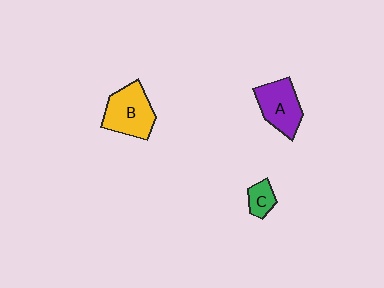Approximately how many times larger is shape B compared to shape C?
Approximately 2.6 times.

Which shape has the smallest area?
Shape C (green).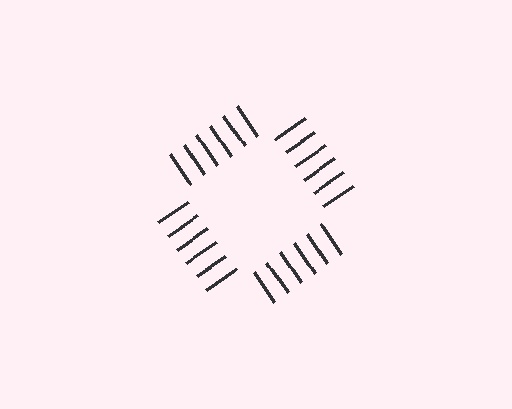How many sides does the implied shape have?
4 sides — the line-ends trace a square.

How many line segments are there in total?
24 — 6 along each of the 4 edges.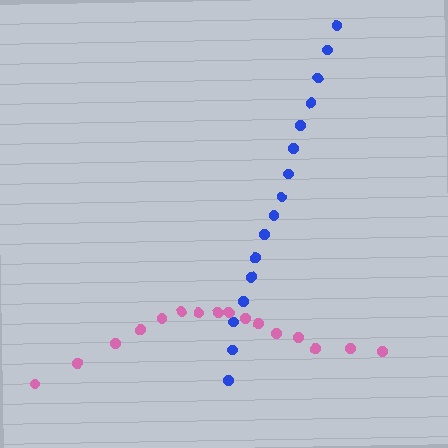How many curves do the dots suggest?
There are 2 distinct paths.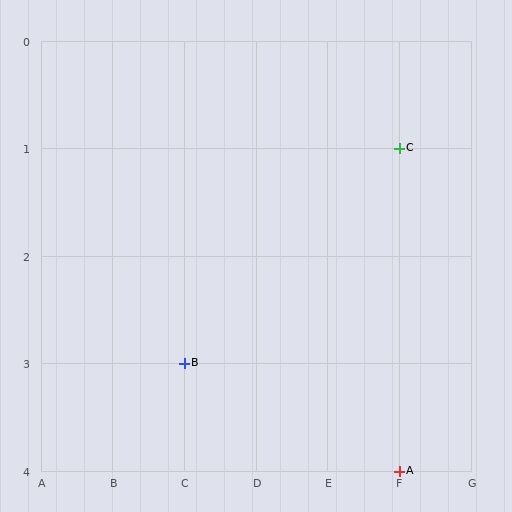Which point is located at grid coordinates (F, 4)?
Point A is at (F, 4).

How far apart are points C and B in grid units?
Points C and B are 3 columns and 2 rows apart (about 3.6 grid units diagonally).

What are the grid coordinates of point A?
Point A is at grid coordinates (F, 4).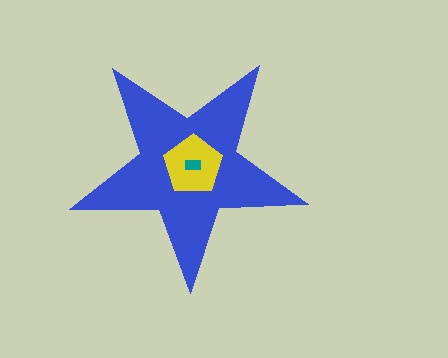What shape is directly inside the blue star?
The yellow pentagon.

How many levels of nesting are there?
3.